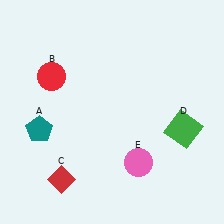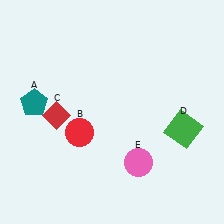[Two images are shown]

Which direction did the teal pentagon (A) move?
The teal pentagon (A) moved up.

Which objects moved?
The objects that moved are: the teal pentagon (A), the red circle (B), the red diamond (C).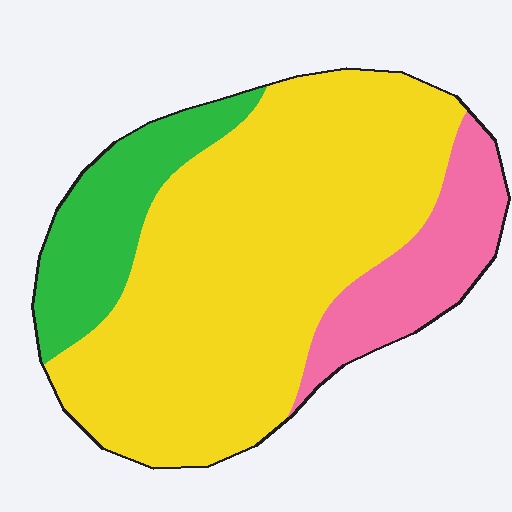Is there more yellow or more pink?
Yellow.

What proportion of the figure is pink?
Pink covers around 15% of the figure.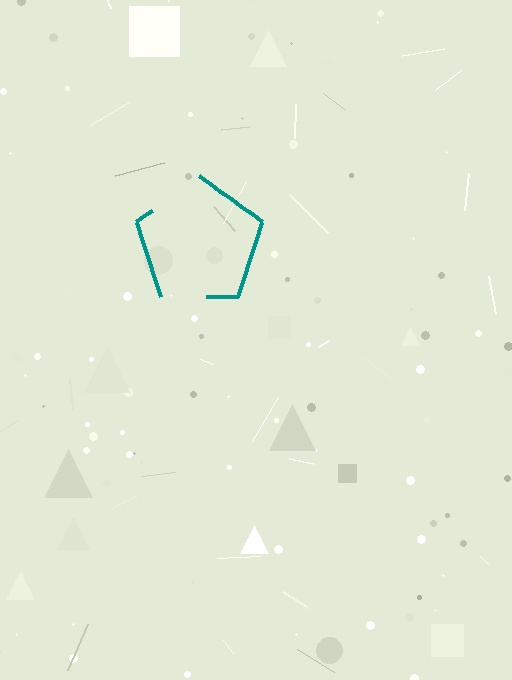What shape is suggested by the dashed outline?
The dashed outline suggests a pentagon.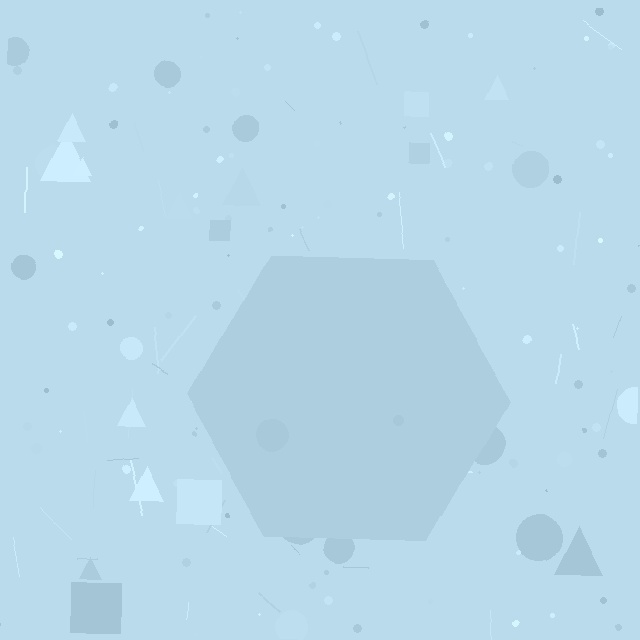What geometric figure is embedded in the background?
A hexagon is embedded in the background.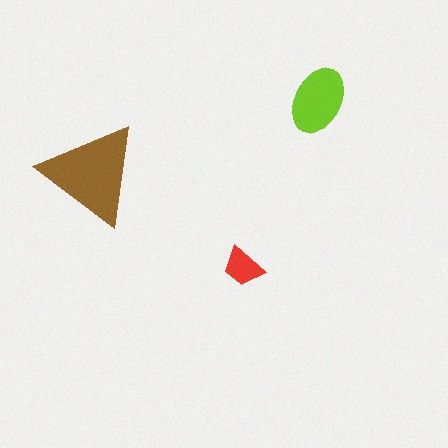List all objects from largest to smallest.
The brown triangle, the lime ellipse, the red trapezoid.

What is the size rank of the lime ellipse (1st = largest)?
2nd.